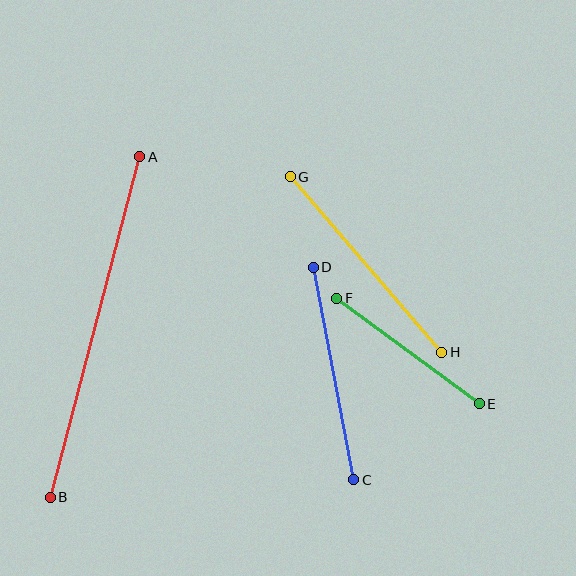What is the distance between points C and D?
The distance is approximately 216 pixels.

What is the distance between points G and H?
The distance is approximately 232 pixels.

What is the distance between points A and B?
The distance is approximately 352 pixels.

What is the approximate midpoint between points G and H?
The midpoint is at approximately (366, 264) pixels.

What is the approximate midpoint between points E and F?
The midpoint is at approximately (408, 351) pixels.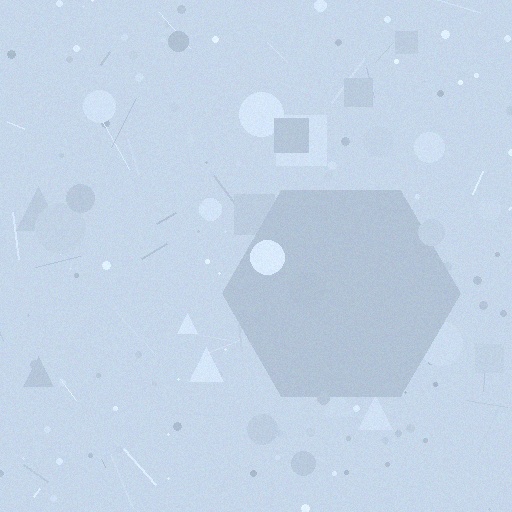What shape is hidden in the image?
A hexagon is hidden in the image.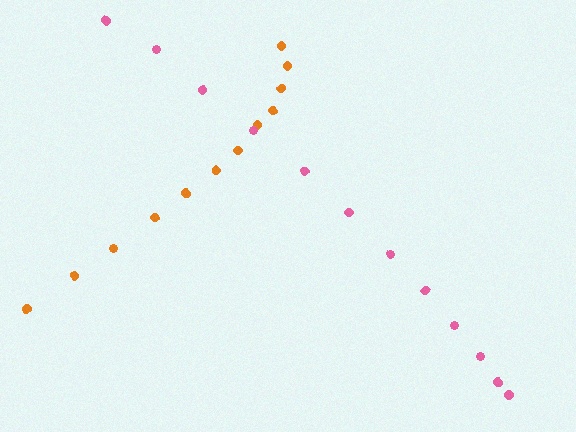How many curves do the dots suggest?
There are 2 distinct paths.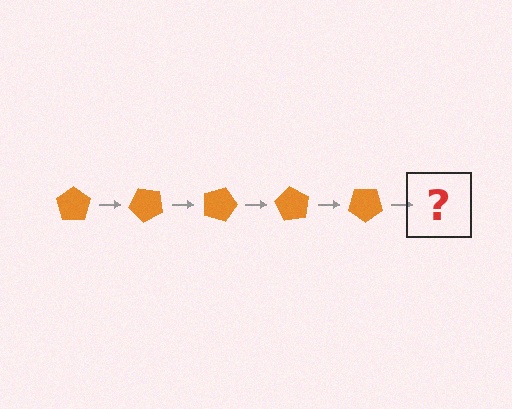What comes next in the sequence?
The next element should be an orange pentagon rotated 225 degrees.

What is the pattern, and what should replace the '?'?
The pattern is that the pentagon rotates 45 degrees each step. The '?' should be an orange pentagon rotated 225 degrees.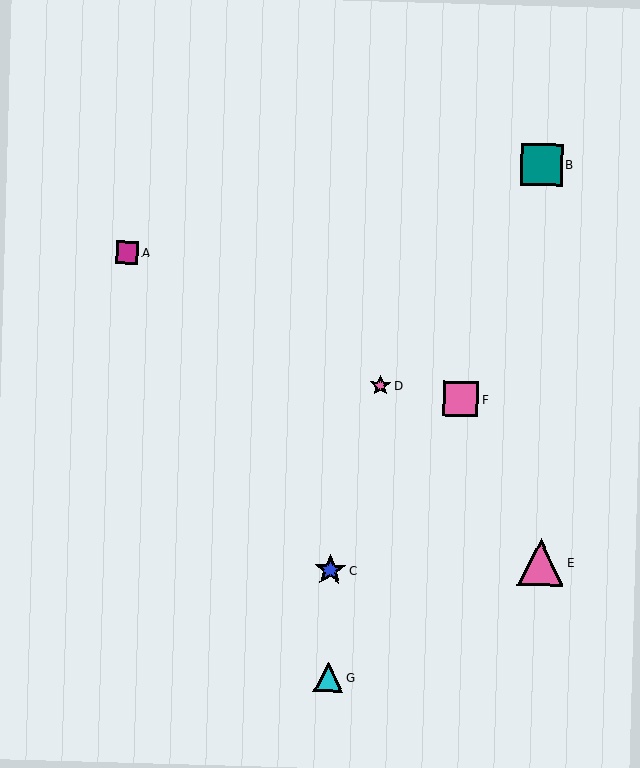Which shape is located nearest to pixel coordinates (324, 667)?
The cyan triangle (labeled G) at (328, 677) is nearest to that location.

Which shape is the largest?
The pink triangle (labeled E) is the largest.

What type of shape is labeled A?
Shape A is a magenta square.